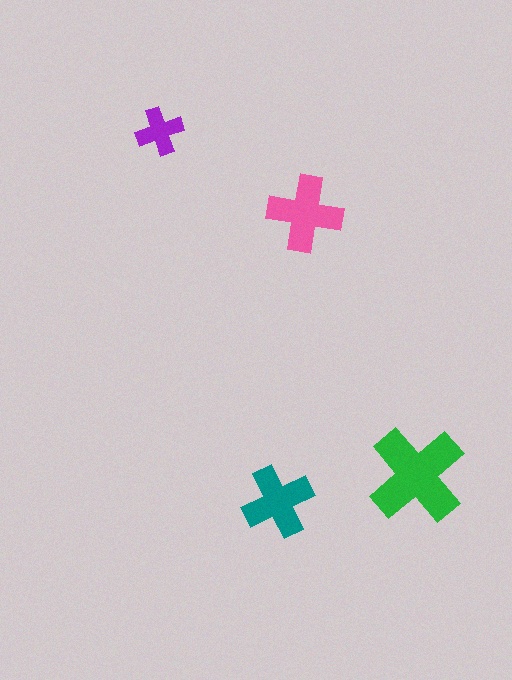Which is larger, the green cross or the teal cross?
The green one.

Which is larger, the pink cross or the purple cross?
The pink one.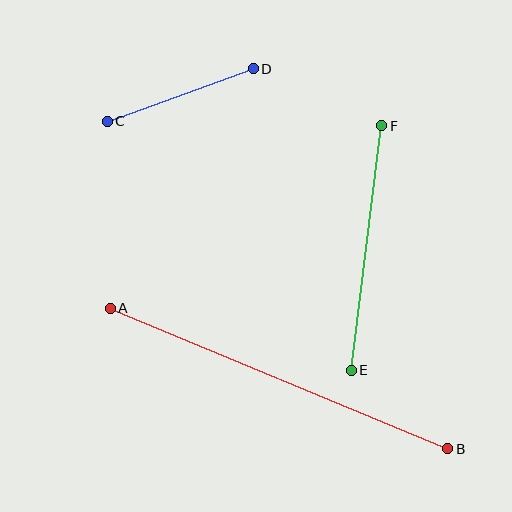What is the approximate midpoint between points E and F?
The midpoint is at approximately (366, 248) pixels.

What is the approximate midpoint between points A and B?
The midpoint is at approximately (279, 378) pixels.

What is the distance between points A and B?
The distance is approximately 366 pixels.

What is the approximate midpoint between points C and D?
The midpoint is at approximately (180, 95) pixels.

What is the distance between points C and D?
The distance is approximately 155 pixels.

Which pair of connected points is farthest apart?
Points A and B are farthest apart.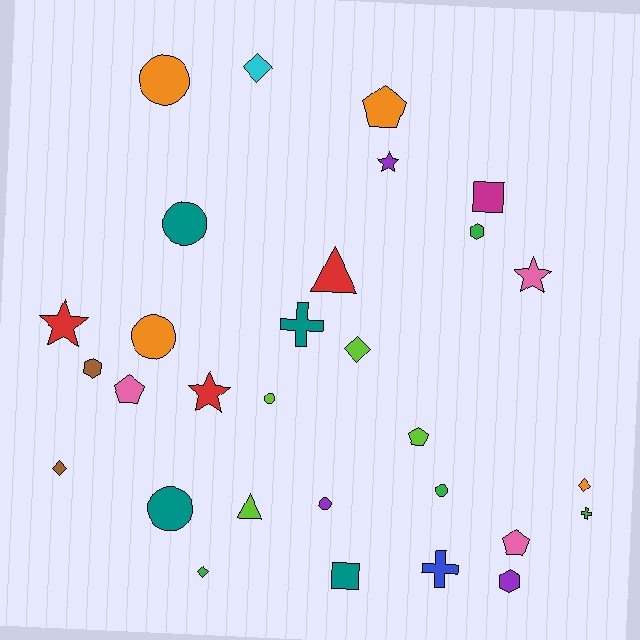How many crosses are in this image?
There are 3 crosses.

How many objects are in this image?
There are 30 objects.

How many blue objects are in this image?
There is 1 blue object.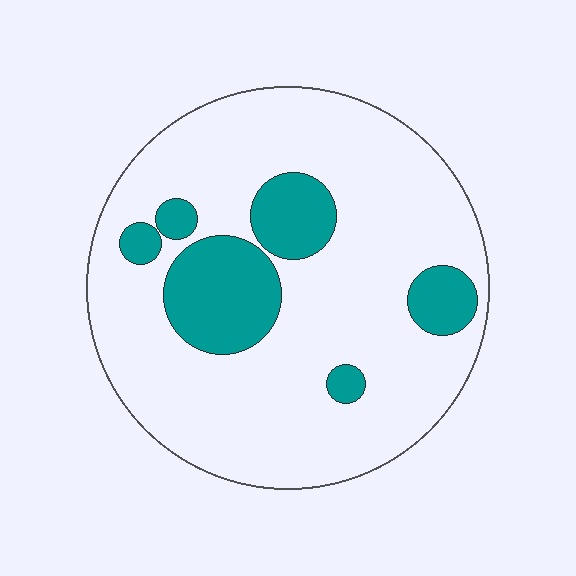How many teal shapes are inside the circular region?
6.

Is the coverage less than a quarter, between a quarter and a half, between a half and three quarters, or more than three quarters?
Less than a quarter.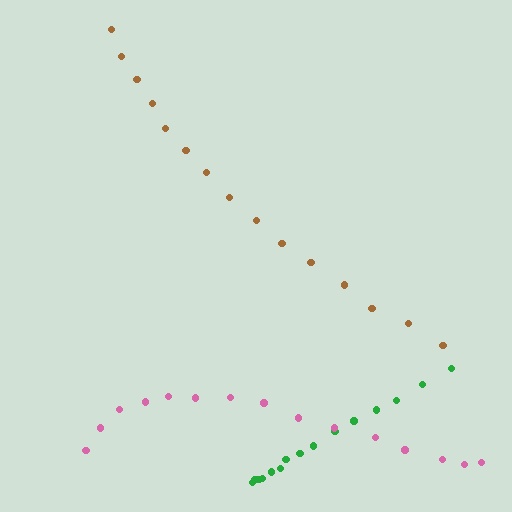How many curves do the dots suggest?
There are 3 distinct paths.